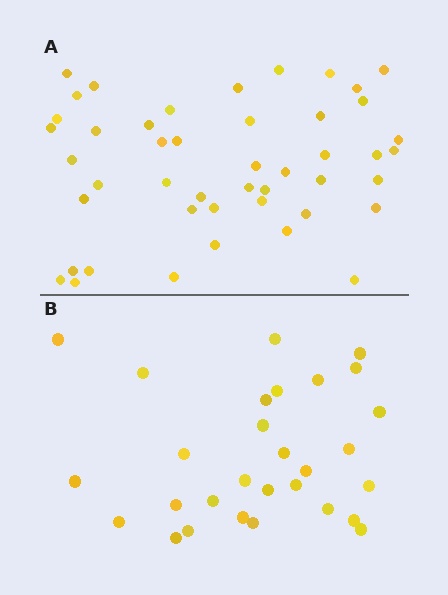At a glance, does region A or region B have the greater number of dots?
Region A (the top region) has more dots.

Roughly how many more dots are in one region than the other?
Region A has approximately 15 more dots than region B.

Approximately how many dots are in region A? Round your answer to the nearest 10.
About 50 dots. (The exact count is 46, which rounds to 50.)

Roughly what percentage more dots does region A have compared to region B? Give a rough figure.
About 60% more.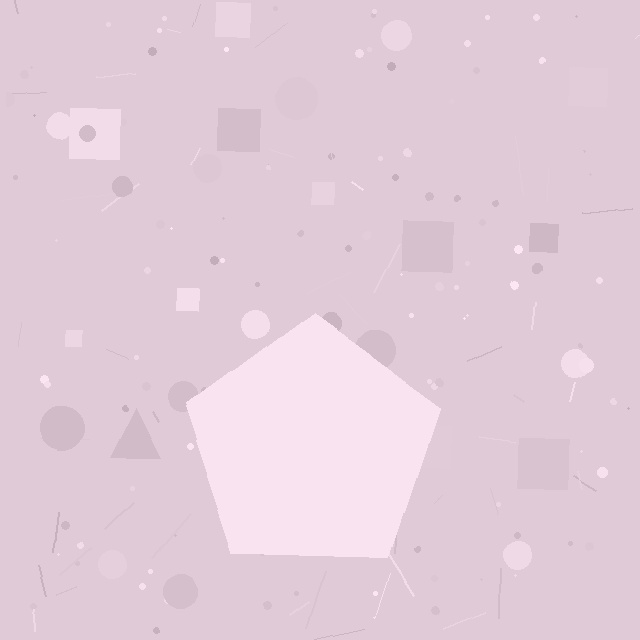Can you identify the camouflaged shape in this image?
The camouflaged shape is a pentagon.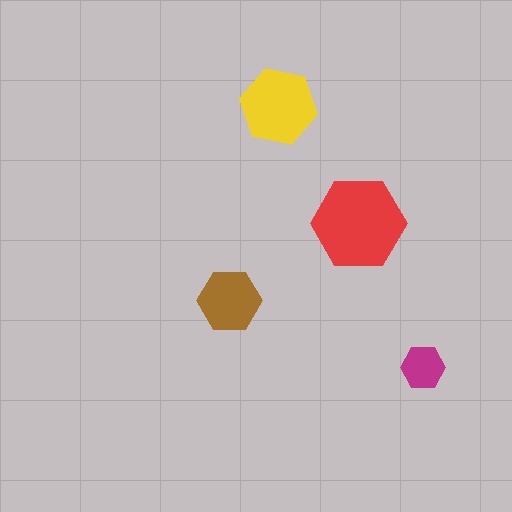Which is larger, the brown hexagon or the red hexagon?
The red one.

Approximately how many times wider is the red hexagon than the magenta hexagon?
About 2 times wider.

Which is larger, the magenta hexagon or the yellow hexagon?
The yellow one.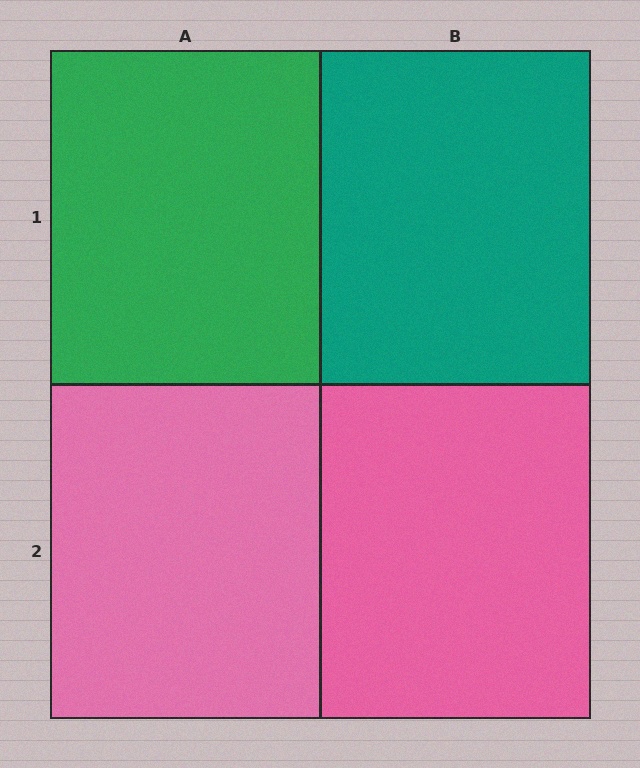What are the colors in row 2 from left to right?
Pink, pink.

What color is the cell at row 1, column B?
Teal.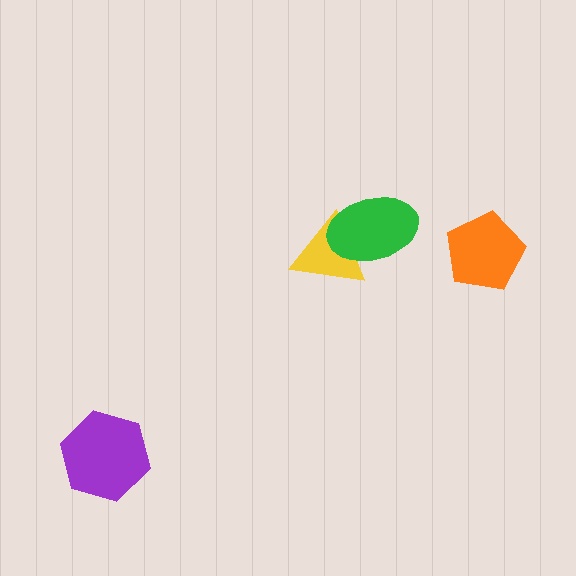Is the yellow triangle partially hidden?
Yes, it is partially covered by another shape.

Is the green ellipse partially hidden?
No, no other shape covers it.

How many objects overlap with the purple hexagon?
0 objects overlap with the purple hexagon.